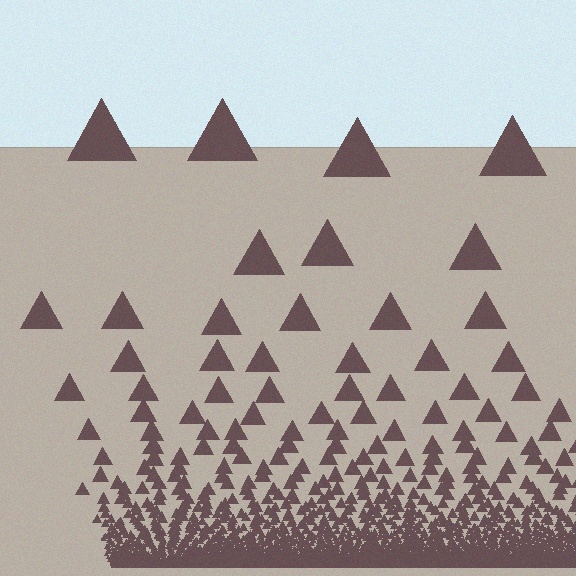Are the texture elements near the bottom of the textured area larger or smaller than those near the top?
Smaller. The gradient is inverted — elements near the bottom are smaller and denser.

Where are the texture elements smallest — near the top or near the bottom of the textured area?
Near the bottom.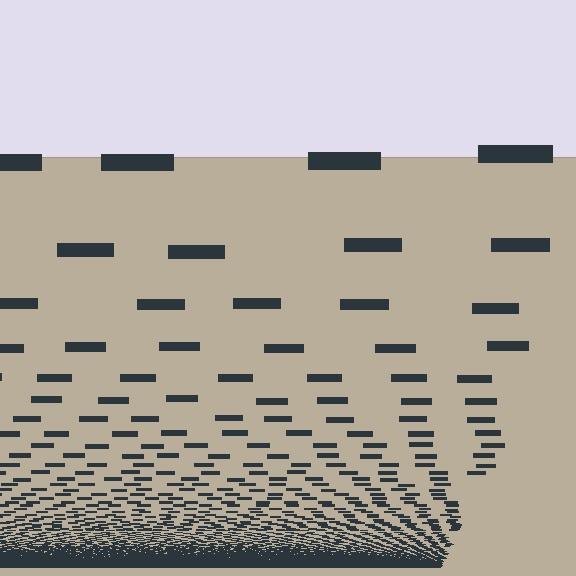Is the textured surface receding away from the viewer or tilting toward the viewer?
The surface appears to tilt toward the viewer. Texture elements get larger and sparser toward the top.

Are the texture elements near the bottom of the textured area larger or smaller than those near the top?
Smaller. The gradient is inverted — elements near the bottom are smaller and denser.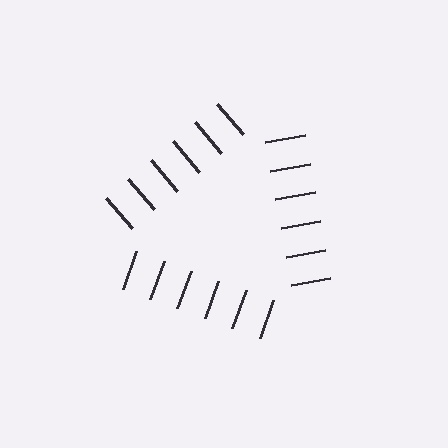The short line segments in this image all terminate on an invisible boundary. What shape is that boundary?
An illusory triangle — the line segments terminate on its edges but no continuous stroke is drawn.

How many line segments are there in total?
18 — 6 along each of the 3 edges.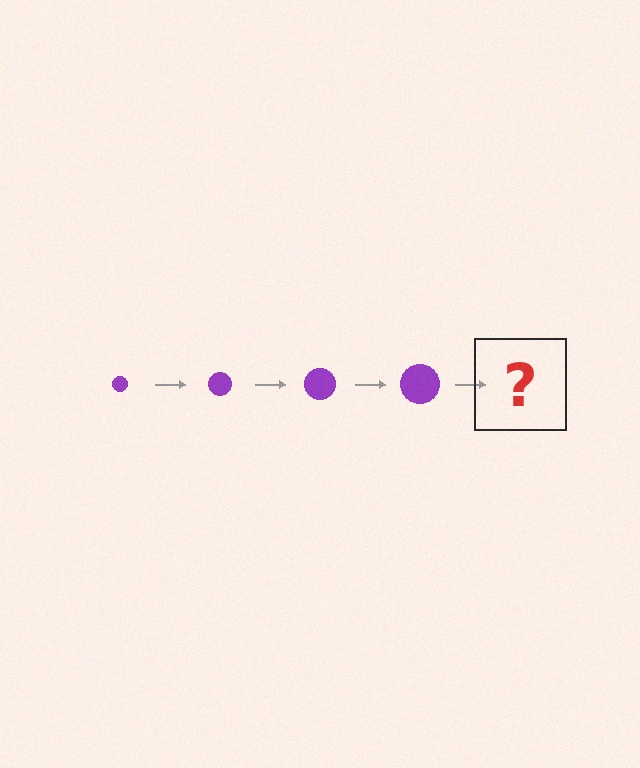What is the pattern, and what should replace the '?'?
The pattern is that the circle gets progressively larger each step. The '?' should be a purple circle, larger than the previous one.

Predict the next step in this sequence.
The next step is a purple circle, larger than the previous one.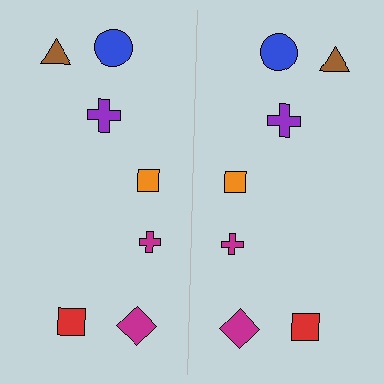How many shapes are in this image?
There are 14 shapes in this image.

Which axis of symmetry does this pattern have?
The pattern has a vertical axis of symmetry running through the center of the image.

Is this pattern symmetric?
Yes, this pattern has bilateral (reflection) symmetry.